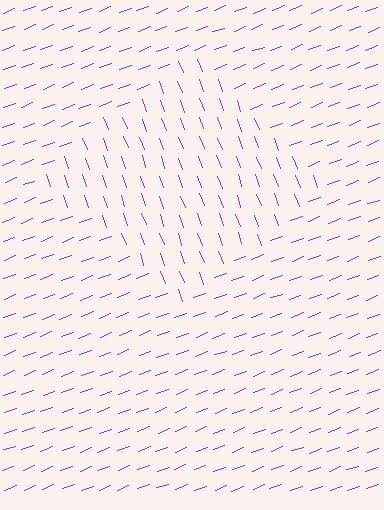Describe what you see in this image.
The image is filled with small purple line segments. A diamond region in the image has lines oriented differently from the surrounding lines, creating a visible texture boundary.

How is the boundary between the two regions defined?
The boundary is defined purely by a change in line orientation (approximately 89 degrees difference). All lines are the same color and thickness.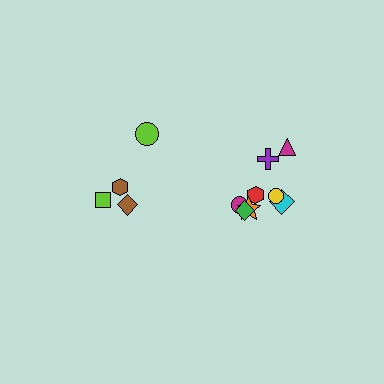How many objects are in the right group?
There are 8 objects.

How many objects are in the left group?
There are 4 objects.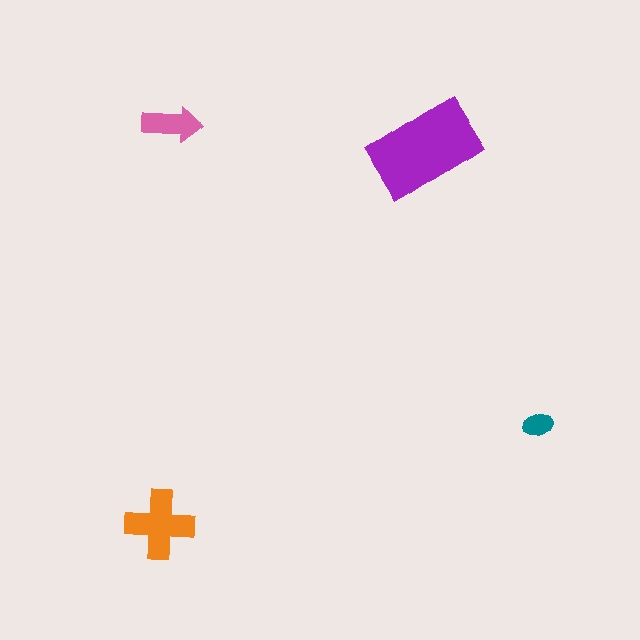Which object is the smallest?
The teal ellipse.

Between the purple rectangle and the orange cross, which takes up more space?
The purple rectangle.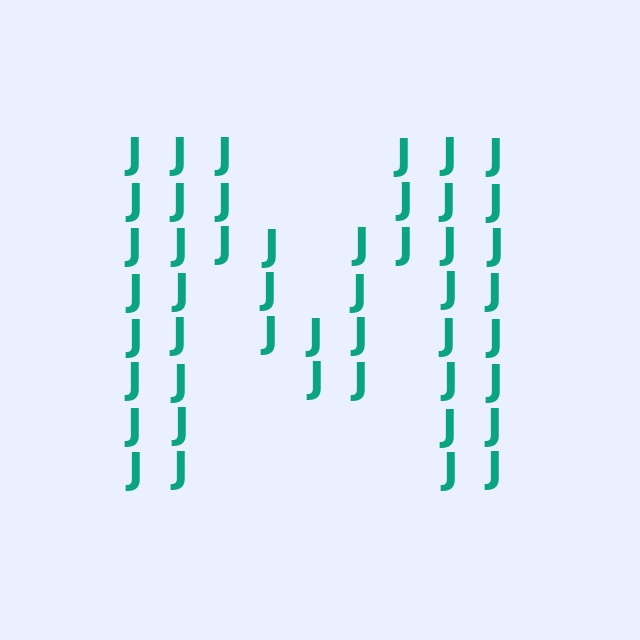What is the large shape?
The large shape is the letter M.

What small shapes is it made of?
It is made of small letter J's.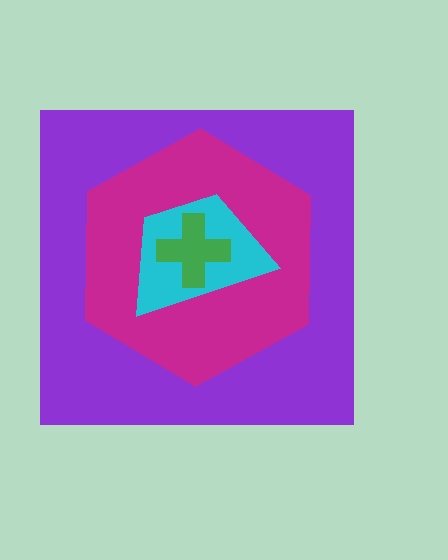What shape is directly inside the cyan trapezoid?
The green cross.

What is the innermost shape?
The green cross.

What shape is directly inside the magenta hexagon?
The cyan trapezoid.